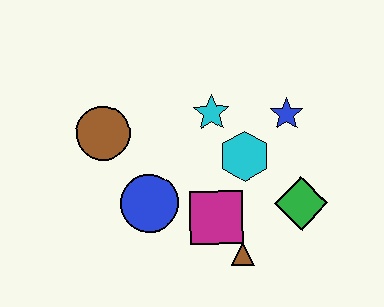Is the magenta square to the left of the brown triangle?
Yes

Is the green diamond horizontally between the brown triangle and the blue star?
No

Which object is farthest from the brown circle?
The green diamond is farthest from the brown circle.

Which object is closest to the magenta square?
The brown triangle is closest to the magenta square.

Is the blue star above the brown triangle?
Yes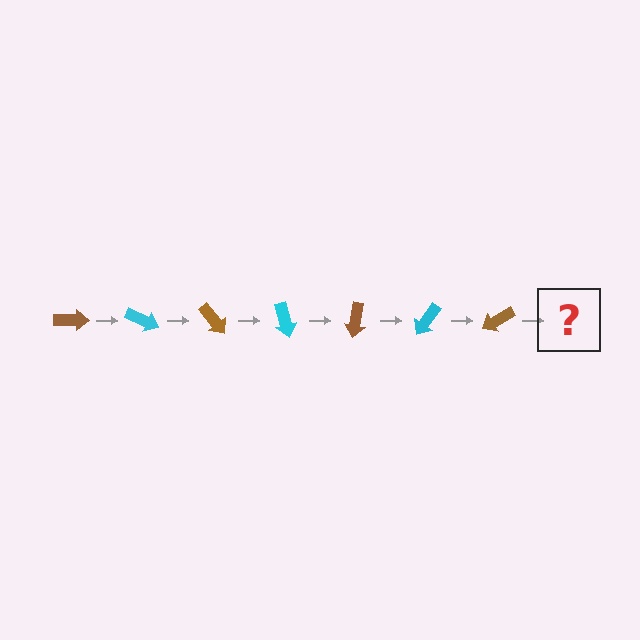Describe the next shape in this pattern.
It should be a cyan arrow, rotated 175 degrees from the start.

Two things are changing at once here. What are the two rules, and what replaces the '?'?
The two rules are that it rotates 25 degrees each step and the color cycles through brown and cyan. The '?' should be a cyan arrow, rotated 175 degrees from the start.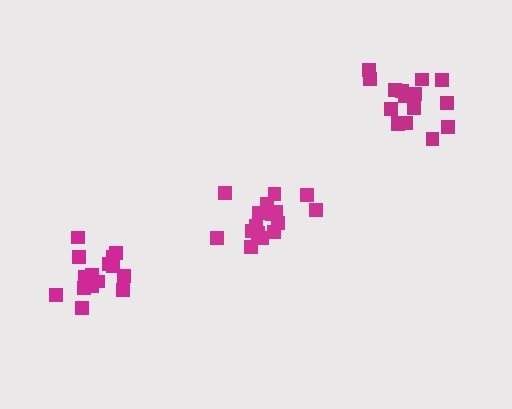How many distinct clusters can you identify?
There are 3 distinct clusters.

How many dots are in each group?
Group 1: 16 dots, Group 2: 15 dots, Group 3: 16 dots (47 total).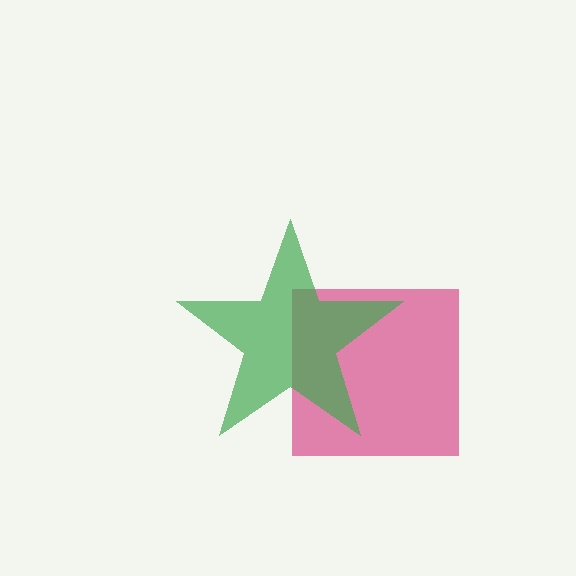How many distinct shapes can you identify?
There are 2 distinct shapes: a magenta square, a green star.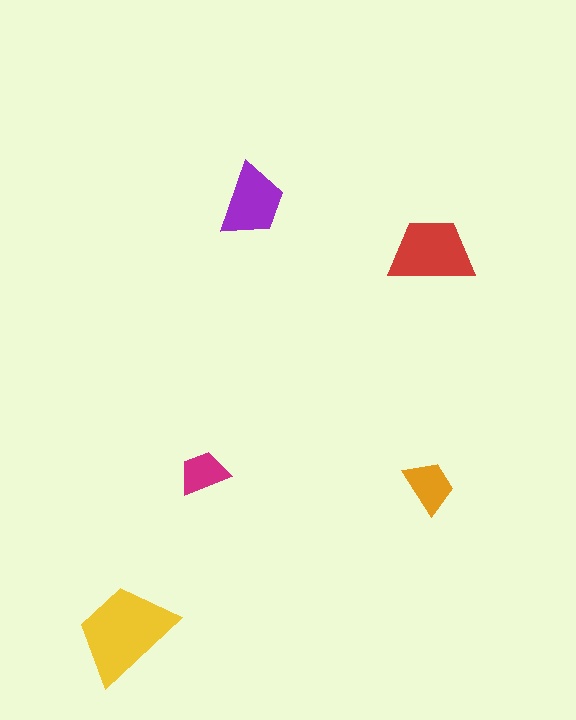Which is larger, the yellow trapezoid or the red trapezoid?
The yellow one.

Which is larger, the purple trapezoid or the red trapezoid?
The red one.